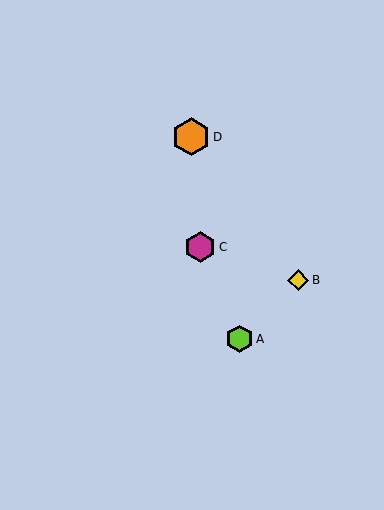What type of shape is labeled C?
Shape C is a magenta hexagon.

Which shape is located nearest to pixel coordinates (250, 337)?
The lime hexagon (labeled A) at (239, 339) is nearest to that location.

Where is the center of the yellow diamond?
The center of the yellow diamond is at (298, 280).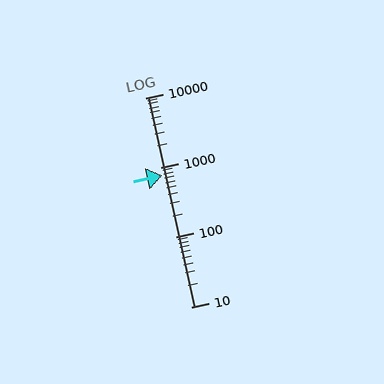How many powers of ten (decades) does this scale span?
The scale spans 3 decades, from 10 to 10000.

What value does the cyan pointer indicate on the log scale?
The pointer indicates approximately 760.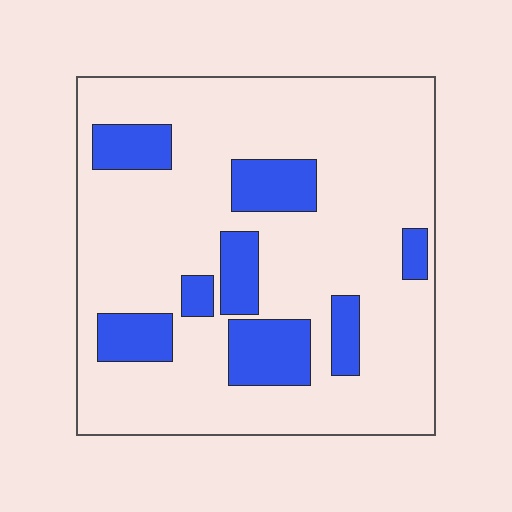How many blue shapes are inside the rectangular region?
8.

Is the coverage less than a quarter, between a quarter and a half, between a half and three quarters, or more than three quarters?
Less than a quarter.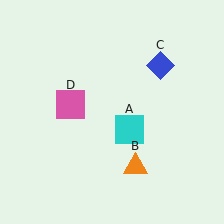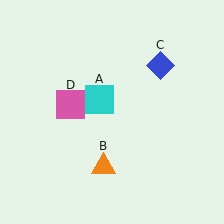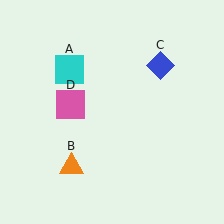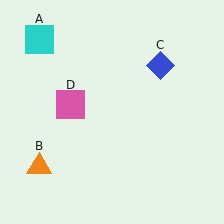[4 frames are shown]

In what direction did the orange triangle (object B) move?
The orange triangle (object B) moved left.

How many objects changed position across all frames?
2 objects changed position: cyan square (object A), orange triangle (object B).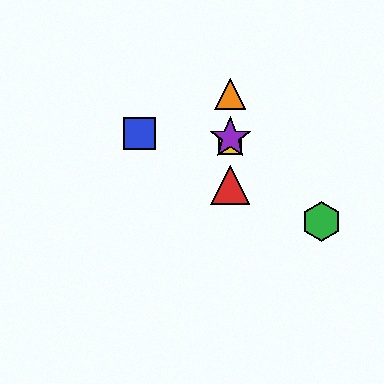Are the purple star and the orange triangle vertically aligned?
Yes, both are at x≈230.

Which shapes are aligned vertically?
The red triangle, the yellow square, the purple star, the orange triangle are aligned vertically.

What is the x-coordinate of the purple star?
The purple star is at x≈230.